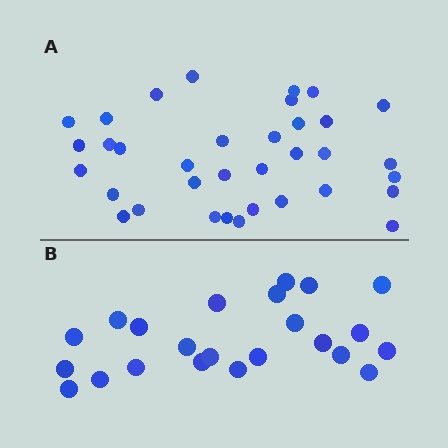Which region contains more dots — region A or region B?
Region A (the top region) has more dots.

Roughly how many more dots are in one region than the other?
Region A has roughly 12 or so more dots than region B.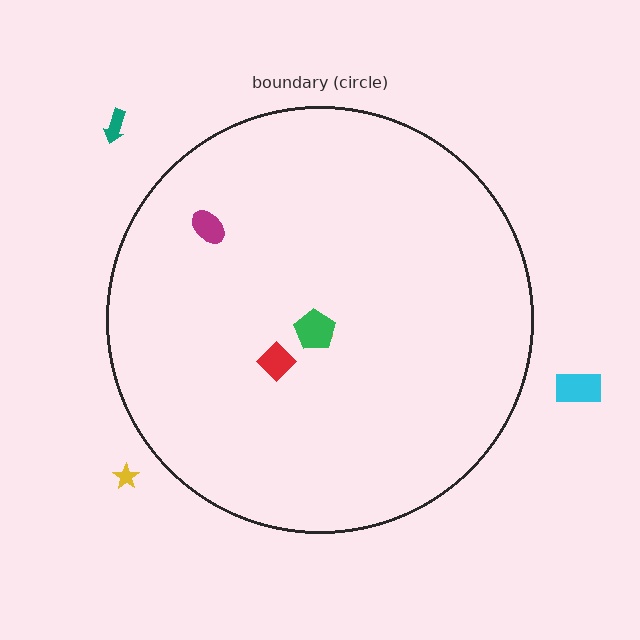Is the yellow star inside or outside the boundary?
Outside.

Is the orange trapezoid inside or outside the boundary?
Inside.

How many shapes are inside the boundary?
4 inside, 3 outside.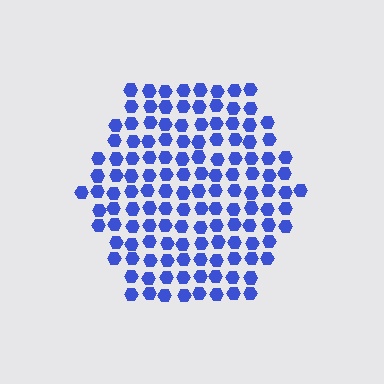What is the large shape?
The large shape is a hexagon.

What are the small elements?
The small elements are hexagons.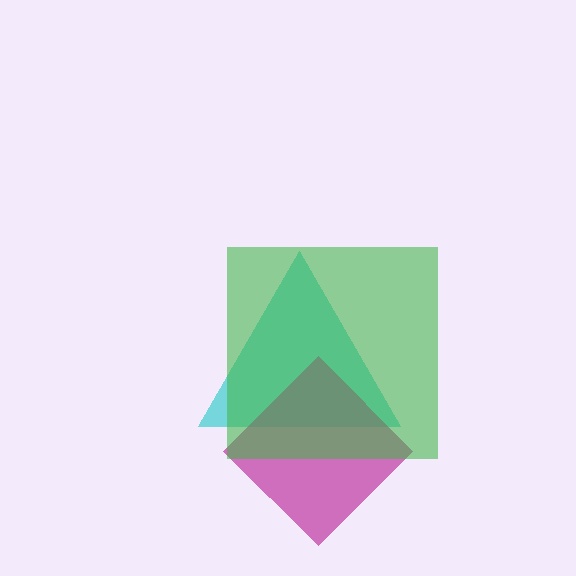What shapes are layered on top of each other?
The layered shapes are: a cyan triangle, a magenta diamond, a green square.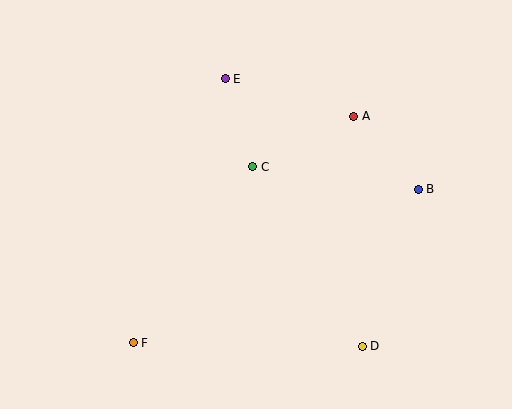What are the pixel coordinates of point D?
Point D is at (362, 346).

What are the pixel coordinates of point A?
Point A is at (354, 116).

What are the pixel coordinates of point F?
Point F is at (133, 343).